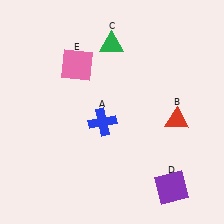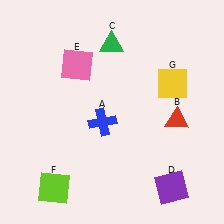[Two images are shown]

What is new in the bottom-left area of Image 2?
A lime square (F) was added in the bottom-left area of Image 2.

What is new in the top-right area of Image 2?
A yellow square (G) was added in the top-right area of Image 2.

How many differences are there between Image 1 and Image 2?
There are 2 differences between the two images.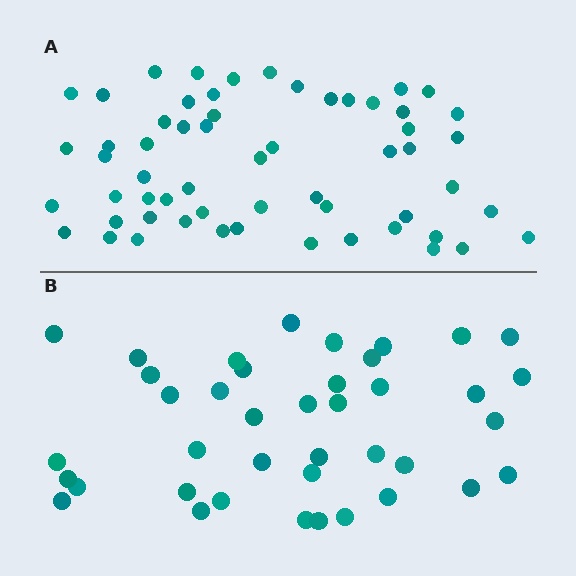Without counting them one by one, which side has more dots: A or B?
Region A (the top region) has more dots.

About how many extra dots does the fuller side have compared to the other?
Region A has approximately 20 more dots than region B.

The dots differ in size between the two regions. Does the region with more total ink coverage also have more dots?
No. Region B has more total ink coverage because its dots are larger, but region A actually contains more individual dots. Total area can be misleading — the number of items is what matters here.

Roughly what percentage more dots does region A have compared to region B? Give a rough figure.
About 45% more.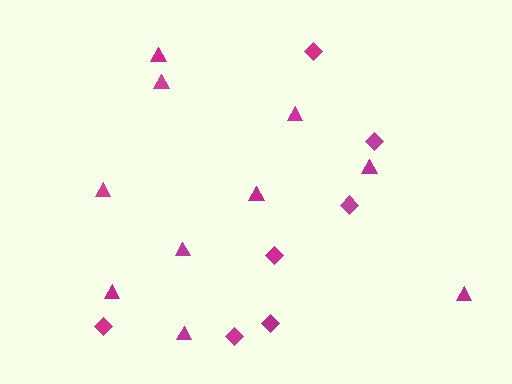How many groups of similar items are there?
There are 2 groups: one group of diamonds (7) and one group of triangles (10).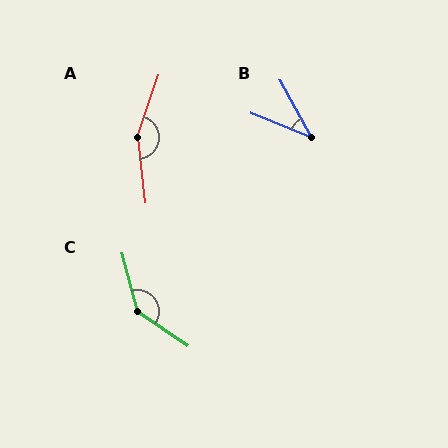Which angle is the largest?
A, at approximately 155 degrees.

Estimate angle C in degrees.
Approximately 140 degrees.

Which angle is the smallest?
B, at approximately 39 degrees.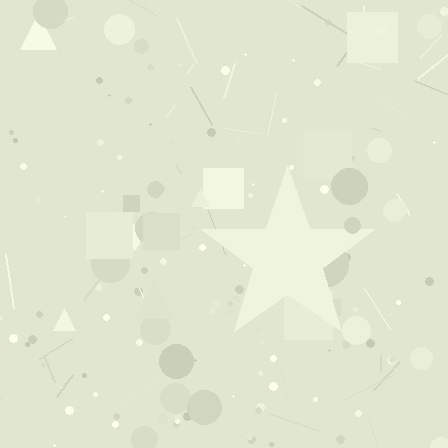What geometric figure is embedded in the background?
A star is embedded in the background.